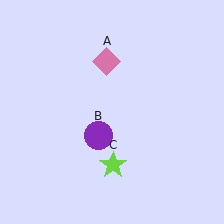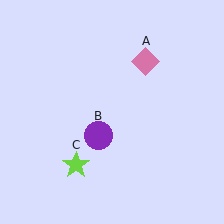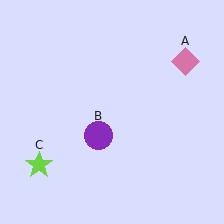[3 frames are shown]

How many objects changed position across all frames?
2 objects changed position: pink diamond (object A), lime star (object C).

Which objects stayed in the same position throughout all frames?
Purple circle (object B) remained stationary.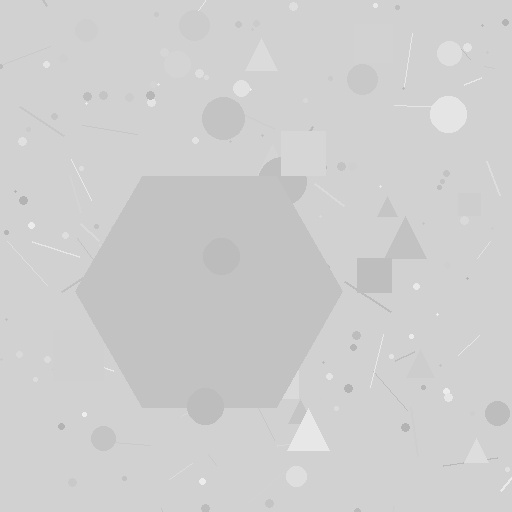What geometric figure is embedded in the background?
A hexagon is embedded in the background.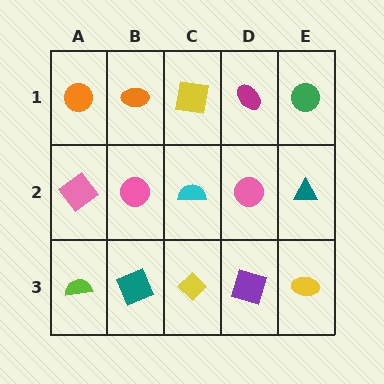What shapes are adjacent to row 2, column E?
A green circle (row 1, column E), a yellow ellipse (row 3, column E), a pink circle (row 2, column D).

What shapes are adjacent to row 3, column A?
A pink diamond (row 2, column A), a teal square (row 3, column B).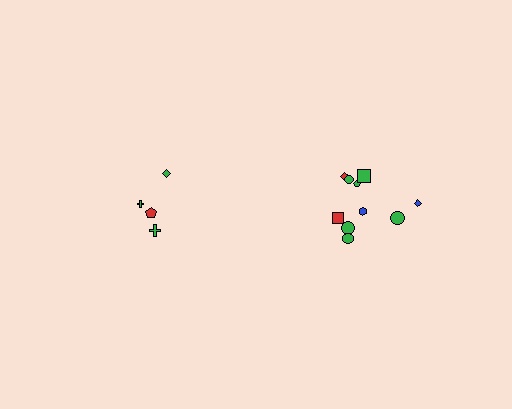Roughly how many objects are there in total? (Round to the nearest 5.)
Roughly 15 objects in total.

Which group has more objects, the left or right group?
The right group.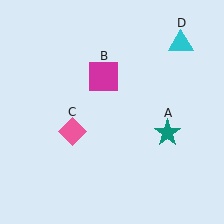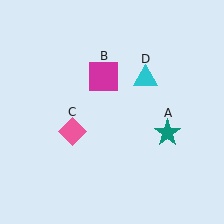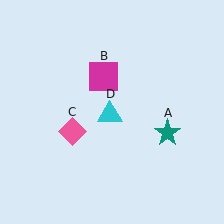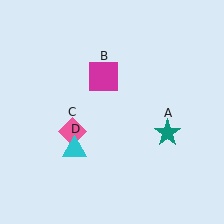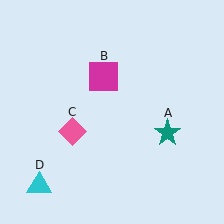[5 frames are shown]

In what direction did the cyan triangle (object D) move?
The cyan triangle (object D) moved down and to the left.